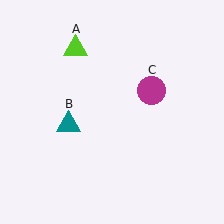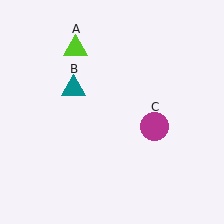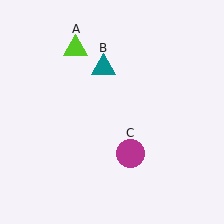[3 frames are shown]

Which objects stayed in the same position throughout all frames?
Lime triangle (object A) remained stationary.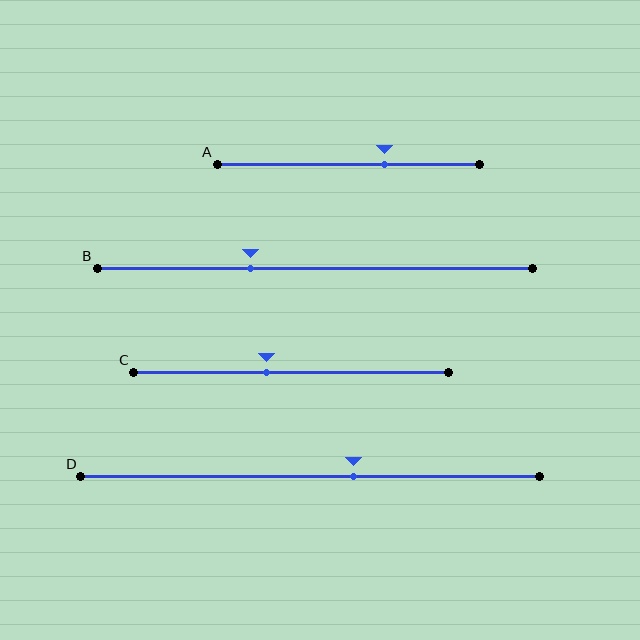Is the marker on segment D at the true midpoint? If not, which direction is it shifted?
No, the marker on segment D is shifted to the right by about 10% of the segment length.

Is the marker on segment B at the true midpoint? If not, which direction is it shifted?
No, the marker on segment B is shifted to the left by about 15% of the segment length.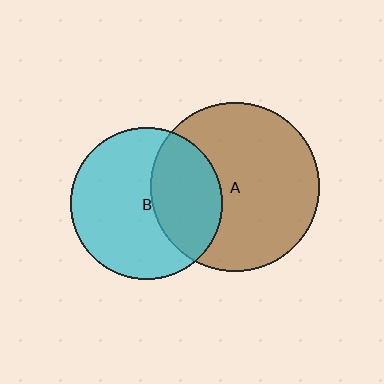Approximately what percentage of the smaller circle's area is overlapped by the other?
Approximately 35%.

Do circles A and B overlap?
Yes.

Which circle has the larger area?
Circle A (brown).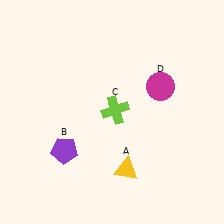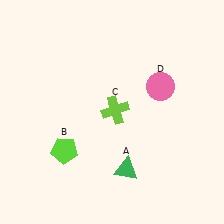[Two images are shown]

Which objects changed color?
A changed from yellow to green. B changed from purple to lime. D changed from magenta to pink.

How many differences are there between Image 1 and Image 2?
There are 3 differences between the two images.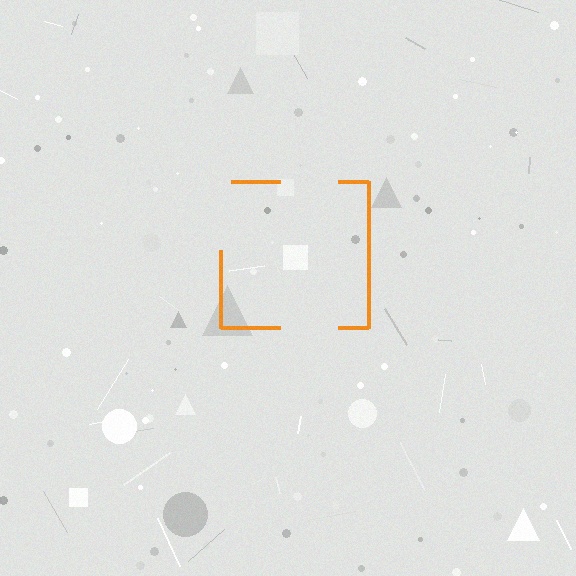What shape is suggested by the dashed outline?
The dashed outline suggests a square.